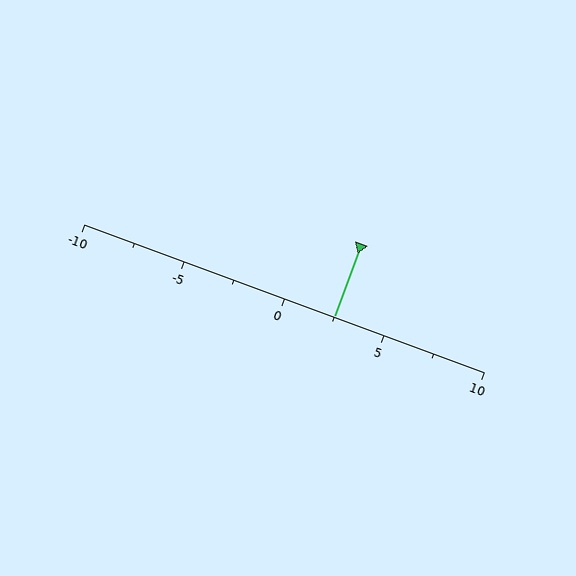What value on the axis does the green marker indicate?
The marker indicates approximately 2.5.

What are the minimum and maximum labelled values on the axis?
The axis runs from -10 to 10.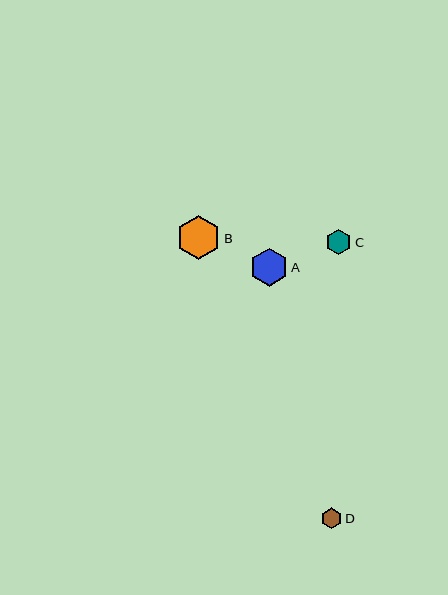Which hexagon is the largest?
Hexagon B is the largest with a size of approximately 44 pixels.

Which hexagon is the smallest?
Hexagon D is the smallest with a size of approximately 21 pixels.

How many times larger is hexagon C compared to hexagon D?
Hexagon C is approximately 1.2 times the size of hexagon D.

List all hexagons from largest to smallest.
From largest to smallest: B, A, C, D.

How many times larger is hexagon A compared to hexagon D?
Hexagon A is approximately 1.8 times the size of hexagon D.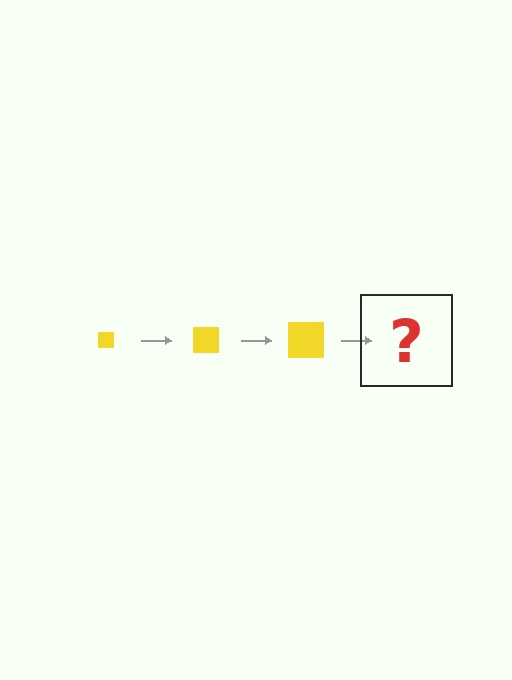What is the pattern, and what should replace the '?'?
The pattern is that the square gets progressively larger each step. The '?' should be a yellow square, larger than the previous one.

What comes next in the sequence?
The next element should be a yellow square, larger than the previous one.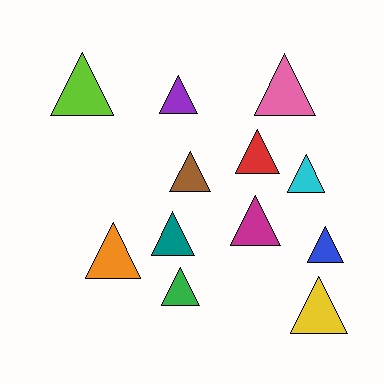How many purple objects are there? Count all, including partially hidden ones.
There is 1 purple object.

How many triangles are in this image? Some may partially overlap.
There are 12 triangles.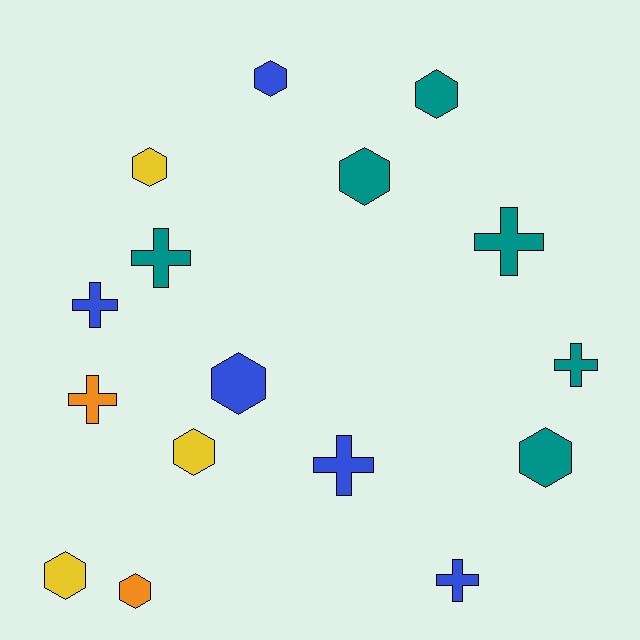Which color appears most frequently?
Teal, with 6 objects.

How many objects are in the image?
There are 16 objects.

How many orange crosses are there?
There is 1 orange cross.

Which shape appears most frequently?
Hexagon, with 9 objects.